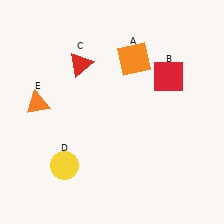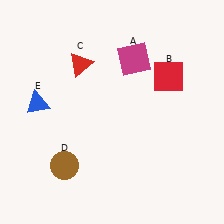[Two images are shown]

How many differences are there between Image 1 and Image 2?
There are 3 differences between the two images.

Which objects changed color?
A changed from orange to magenta. D changed from yellow to brown. E changed from orange to blue.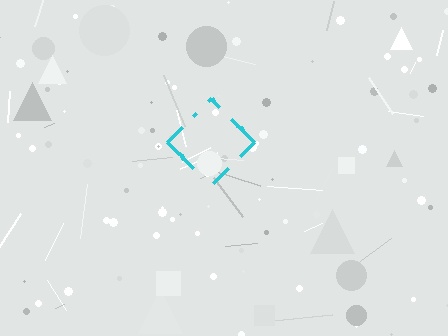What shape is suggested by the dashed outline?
The dashed outline suggests a diamond.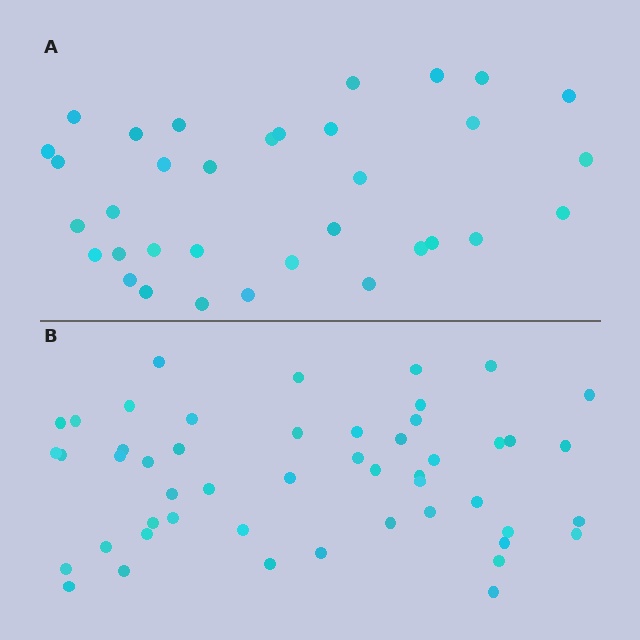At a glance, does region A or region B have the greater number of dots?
Region B (the bottom region) has more dots.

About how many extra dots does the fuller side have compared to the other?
Region B has approximately 15 more dots than region A.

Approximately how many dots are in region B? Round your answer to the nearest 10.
About 50 dots.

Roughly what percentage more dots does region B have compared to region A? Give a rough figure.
About 45% more.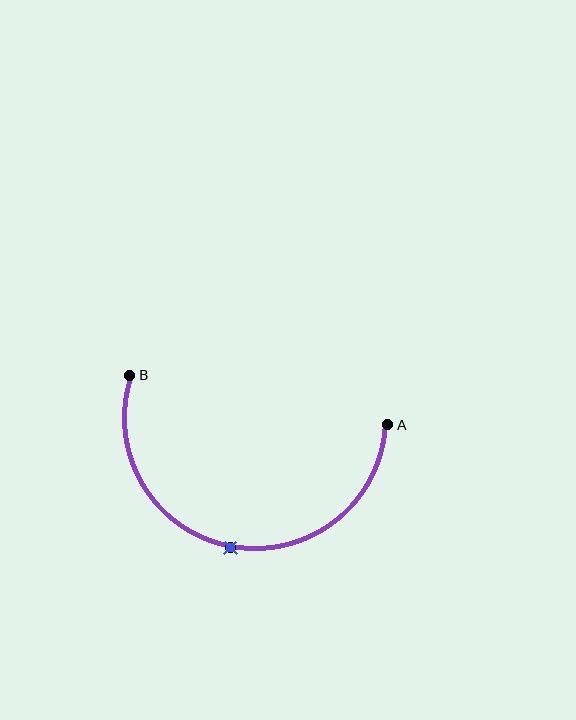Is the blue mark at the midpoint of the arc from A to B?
Yes. The blue mark lies on the arc at equal arc-length from both A and B — it is the arc midpoint.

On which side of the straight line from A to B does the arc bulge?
The arc bulges below the straight line connecting A and B.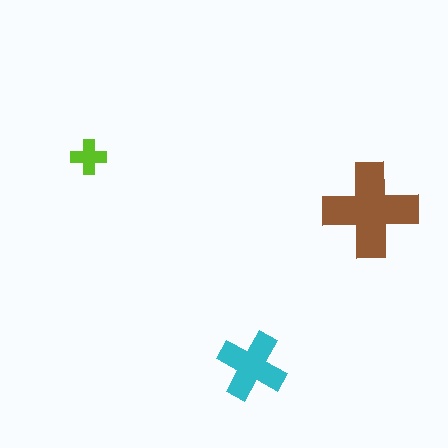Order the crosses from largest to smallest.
the brown one, the cyan one, the lime one.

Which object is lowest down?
The cyan cross is bottommost.